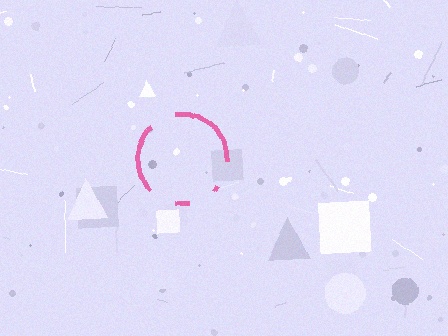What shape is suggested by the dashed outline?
The dashed outline suggests a circle.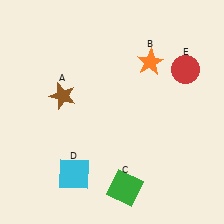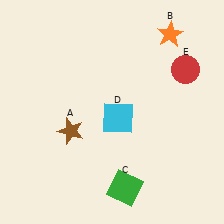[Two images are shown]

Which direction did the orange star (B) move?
The orange star (B) moved up.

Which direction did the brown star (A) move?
The brown star (A) moved down.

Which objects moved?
The objects that moved are: the brown star (A), the orange star (B), the cyan square (D).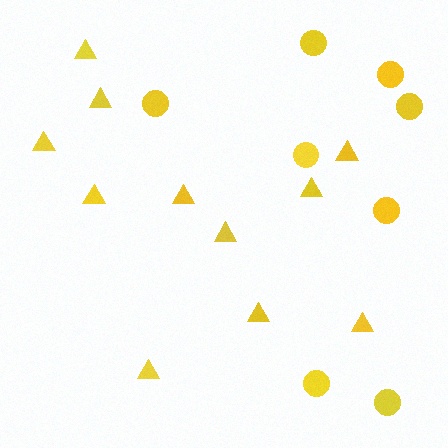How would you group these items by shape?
There are 2 groups: one group of triangles (11) and one group of circles (8).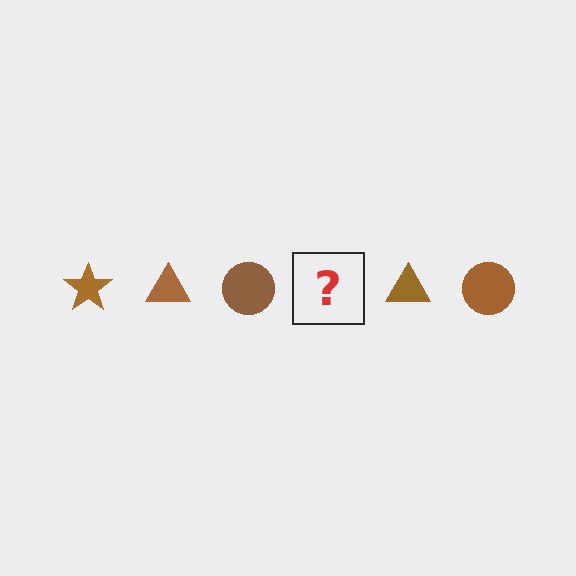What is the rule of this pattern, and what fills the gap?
The rule is that the pattern cycles through star, triangle, circle shapes in brown. The gap should be filled with a brown star.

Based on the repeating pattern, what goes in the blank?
The blank should be a brown star.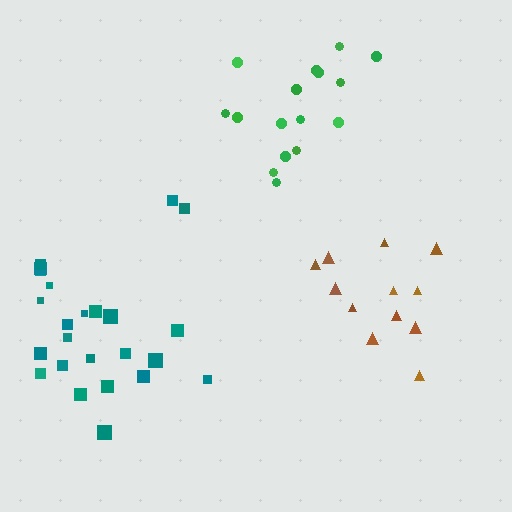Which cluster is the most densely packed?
Green.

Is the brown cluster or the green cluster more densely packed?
Green.